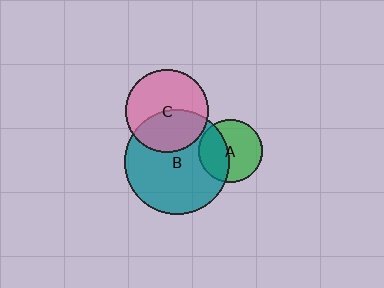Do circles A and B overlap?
Yes.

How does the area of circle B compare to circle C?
Approximately 1.6 times.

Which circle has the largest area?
Circle B (teal).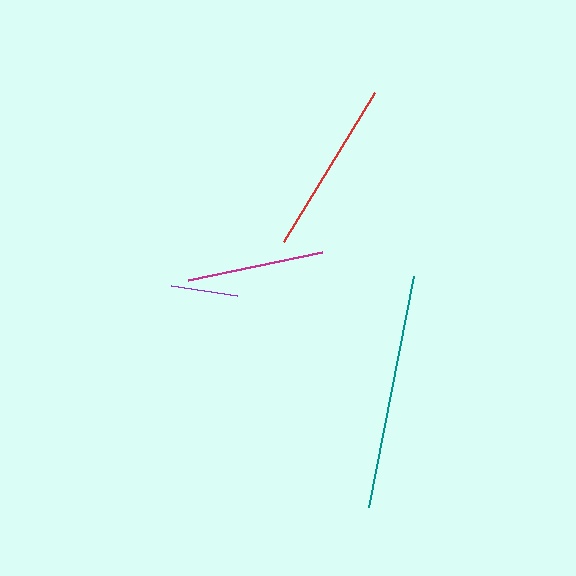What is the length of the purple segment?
The purple segment is approximately 67 pixels long.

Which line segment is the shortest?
The purple line is the shortest at approximately 67 pixels.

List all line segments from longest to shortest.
From longest to shortest: teal, red, magenta, purple.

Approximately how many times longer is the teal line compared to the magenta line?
The teal line is approximately 1.7 times the length of the magenta line.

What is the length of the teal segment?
The teal segment is approximately 236 pixels long.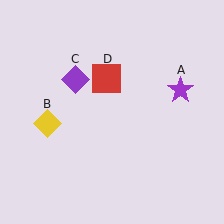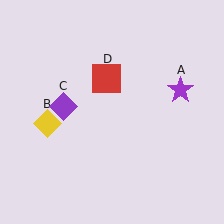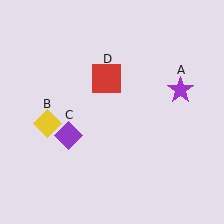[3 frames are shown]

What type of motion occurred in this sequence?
The purple diamond (object C) rotated counterclockwise around the center of the scene.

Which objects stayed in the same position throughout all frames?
Purple star (object A) and yellow diamond (object B) and red square (object D) remained stationary.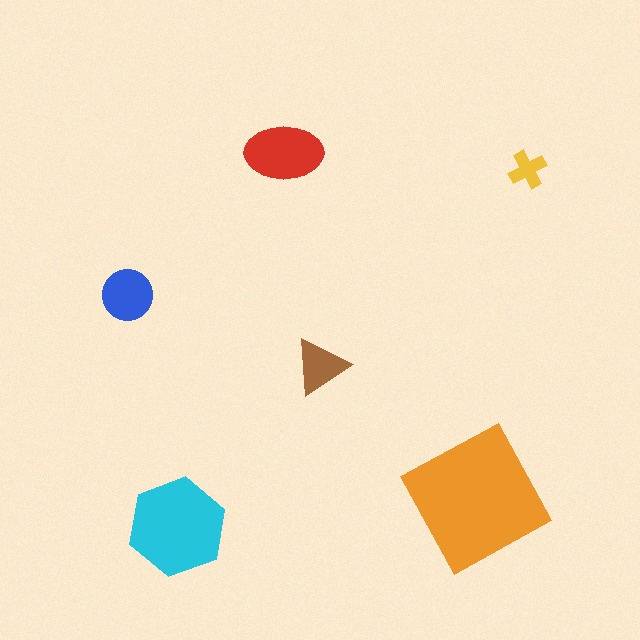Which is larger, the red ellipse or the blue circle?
The red ellipse.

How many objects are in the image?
There are 6 objects in the image.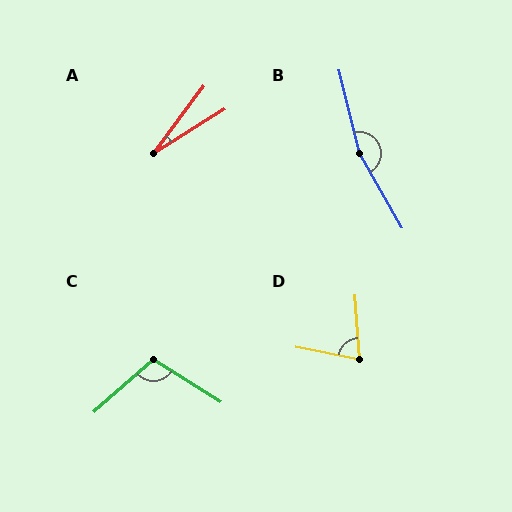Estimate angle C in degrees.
Approximately 106 degrees.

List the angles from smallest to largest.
A (22°), D (75°), C (106°), B (164°).